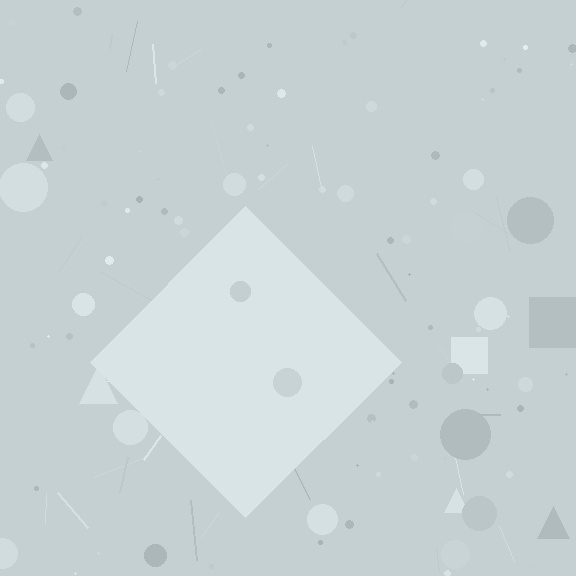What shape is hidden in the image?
A diamond is hidden in the image.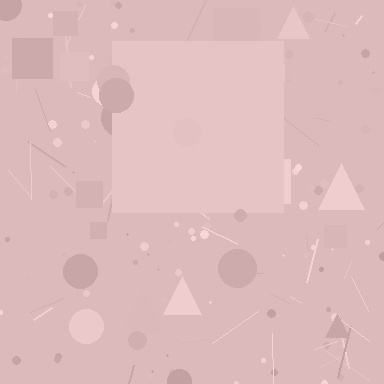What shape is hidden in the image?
A square is hidden in the image.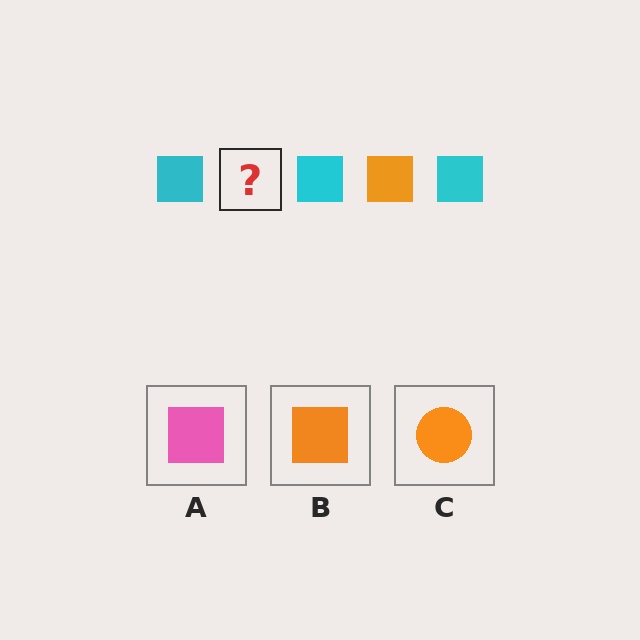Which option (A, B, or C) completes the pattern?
B.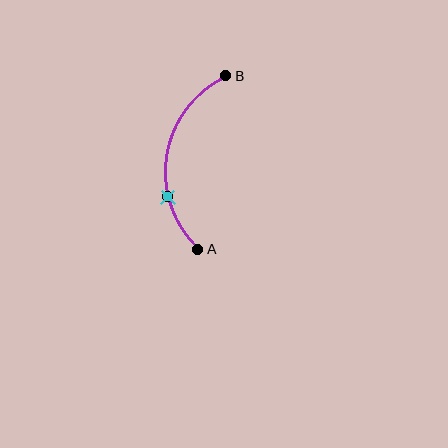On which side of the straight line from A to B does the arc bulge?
The arc bulges to the left of the straight line connecting A and B.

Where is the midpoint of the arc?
The arc midpoint is the point on the curve farthest from the straight line joining A and B. It sits to the left of that line.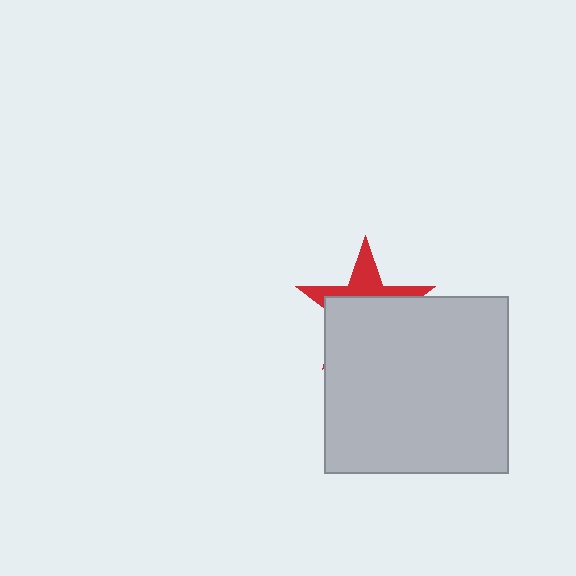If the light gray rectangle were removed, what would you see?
You would see the complete red star.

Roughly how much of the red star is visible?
A small part of it is visible (roughly 35%).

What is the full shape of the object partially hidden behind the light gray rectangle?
The partially hidden object is a red star.